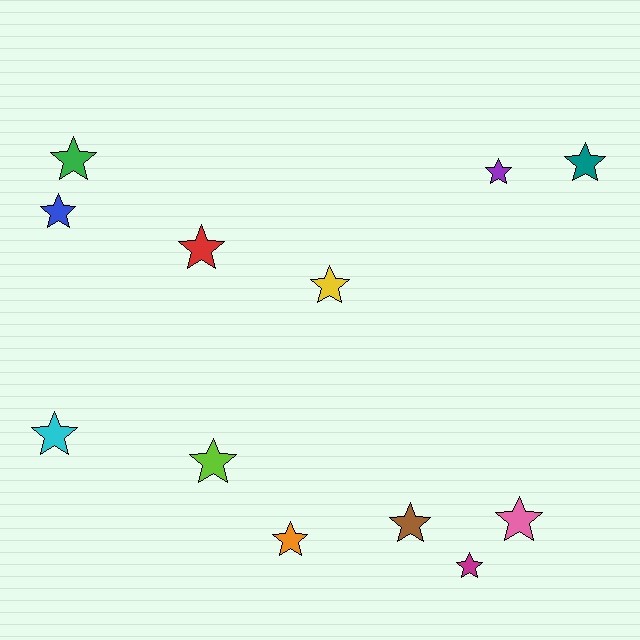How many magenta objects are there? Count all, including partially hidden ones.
There is 1 magenta object.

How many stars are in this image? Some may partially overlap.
There are 12 stars.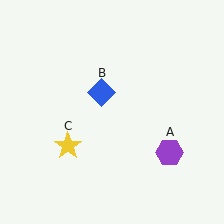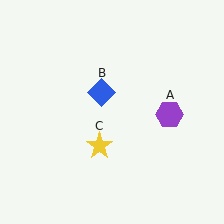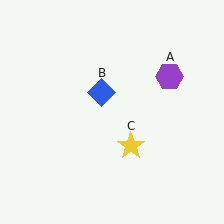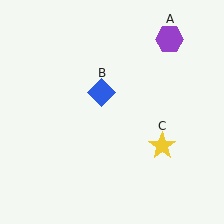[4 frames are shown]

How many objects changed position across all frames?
2 objects changed position: purple hexagon (object A), yellow star (object C).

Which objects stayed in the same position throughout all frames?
Blue diamond (object B) remained stationary.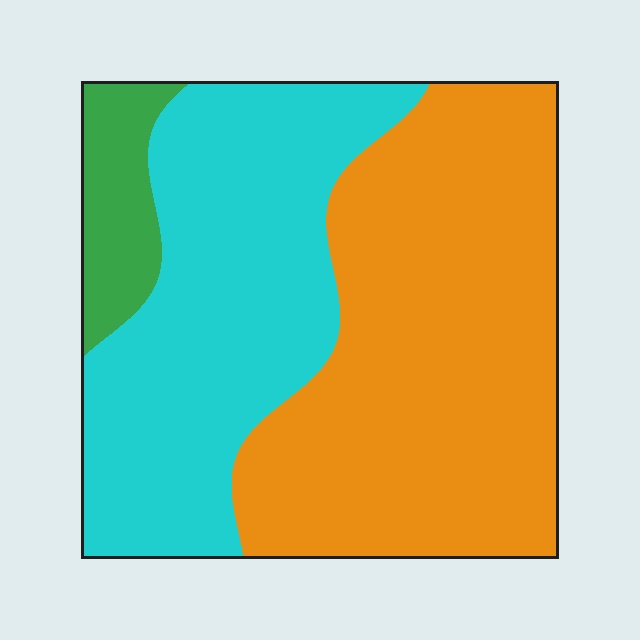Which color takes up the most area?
Orange, at roughly 50%.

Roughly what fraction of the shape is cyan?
Cyan takes up about two fifths (2/5) of the shape.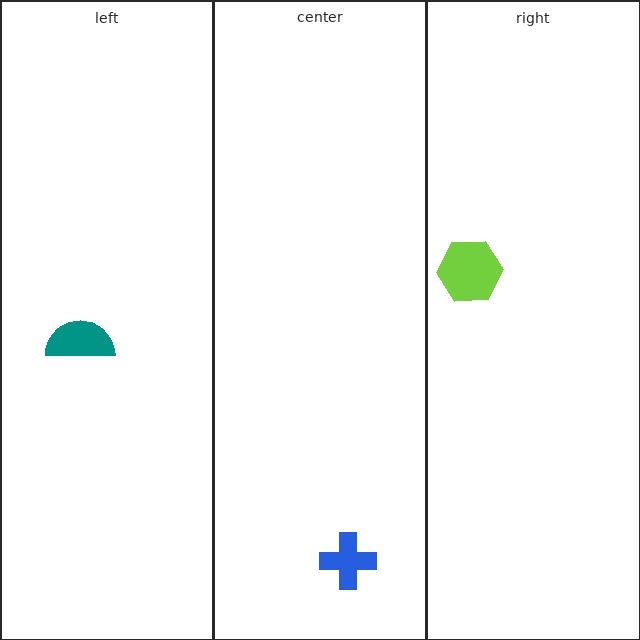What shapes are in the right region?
The lime hexagon.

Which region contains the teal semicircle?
The left region.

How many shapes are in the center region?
1.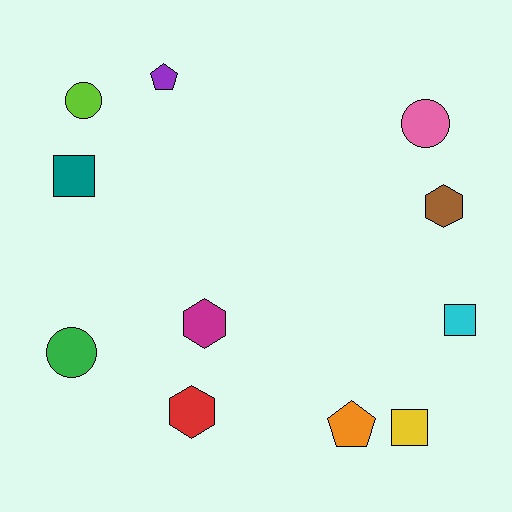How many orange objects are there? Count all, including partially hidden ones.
There is 1 orange object.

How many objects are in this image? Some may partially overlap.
There are 11 objects.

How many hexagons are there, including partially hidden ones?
There are 3 hexagons.